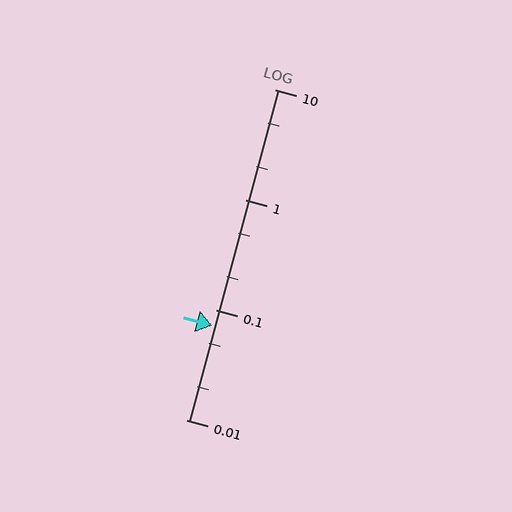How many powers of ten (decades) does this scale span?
The scale spans 3 decades, from 0.01 to 10.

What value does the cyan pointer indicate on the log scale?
The pointer indicates approximately 0.072.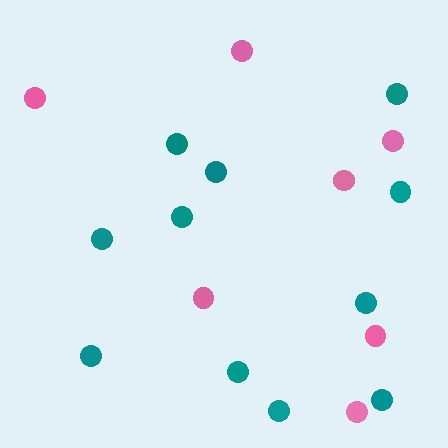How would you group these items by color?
There are 2 groups: one group of teal circles (11) and one group of pink circles (7).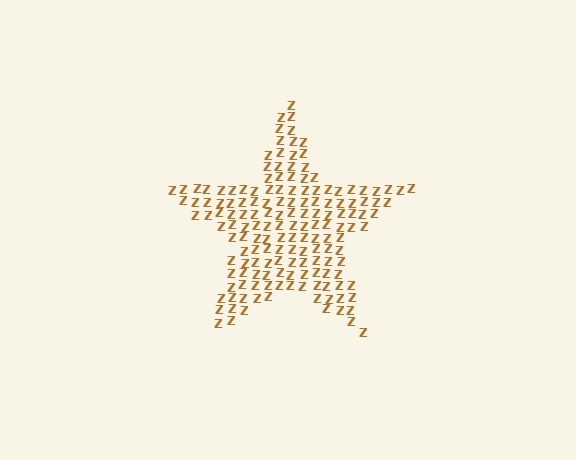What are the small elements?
The small elements are letter Z's.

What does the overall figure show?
The overall figure shows a star.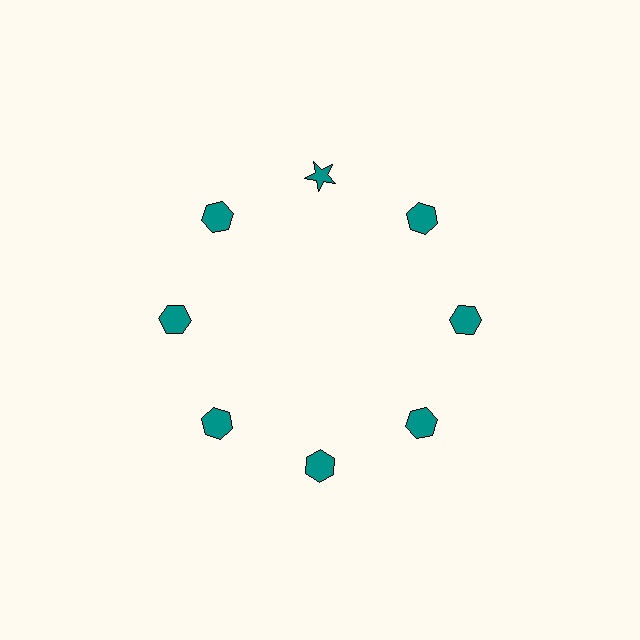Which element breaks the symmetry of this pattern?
The teal star at roughly the 12 o'clock position breaks the symmetry. All other shapes are teal hexagons.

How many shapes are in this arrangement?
There are 8 shapes arranged in a ring pattern.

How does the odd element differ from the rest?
It has a different shape: star instead of hexagon.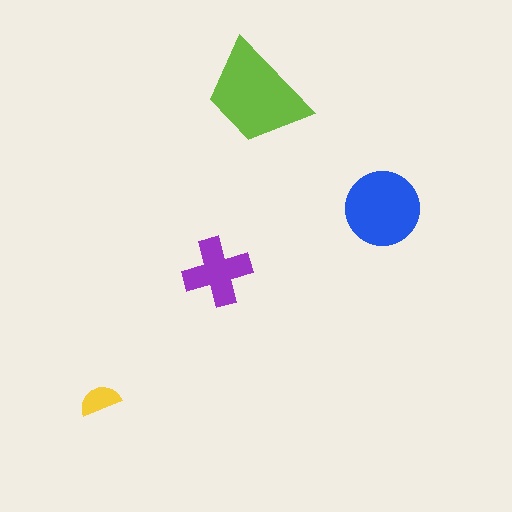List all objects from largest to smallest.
The lime trapezoid, the blue circle, the purple cross, the yellow semicircle.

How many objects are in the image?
There are 4 objects in the image.